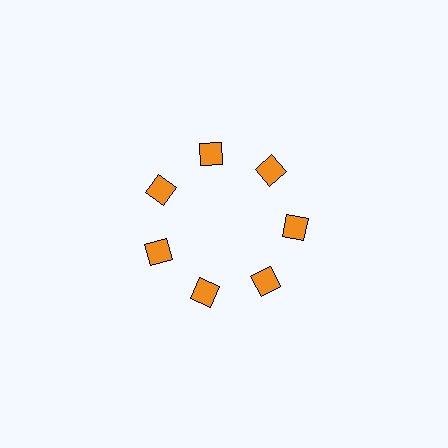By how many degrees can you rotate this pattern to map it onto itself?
The pattern maps onto itself every 51 degrees of rotation.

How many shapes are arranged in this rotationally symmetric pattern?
There are 7 shapes, arranged in 7 groups of 1.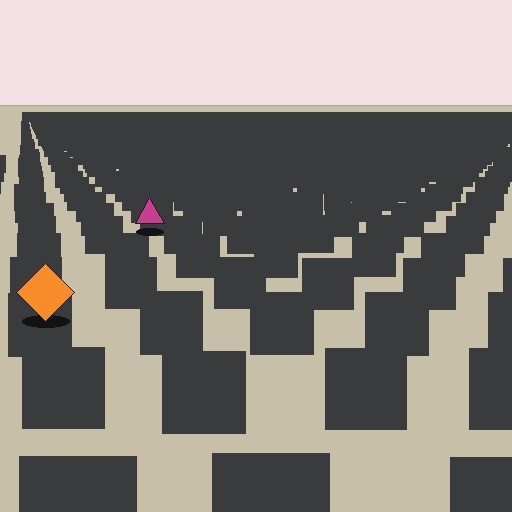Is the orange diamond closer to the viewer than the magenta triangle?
Yes. The orange diamond is closer — you can tell from the texture gradient: the ground texture is coarser near it.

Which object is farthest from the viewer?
The magenta triangle is farthest from the viewer. It appears smaller and the ground texture around it is denser.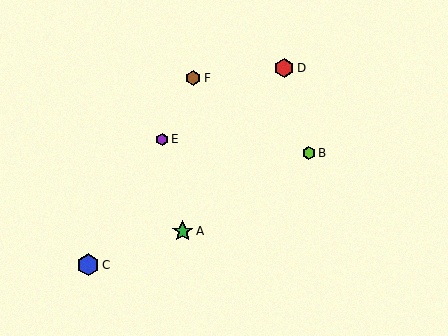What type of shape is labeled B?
Shape B is a lime hexagon.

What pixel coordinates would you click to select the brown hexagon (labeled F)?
Click at (193, 78) to select the brown hexagon F.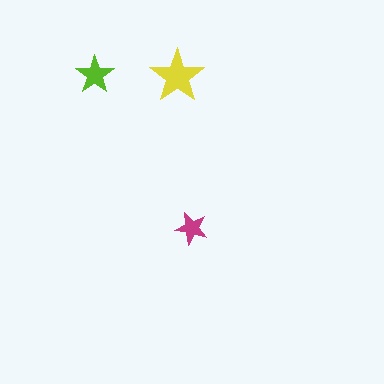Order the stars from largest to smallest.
the yellow one, the lime one, the magenta one.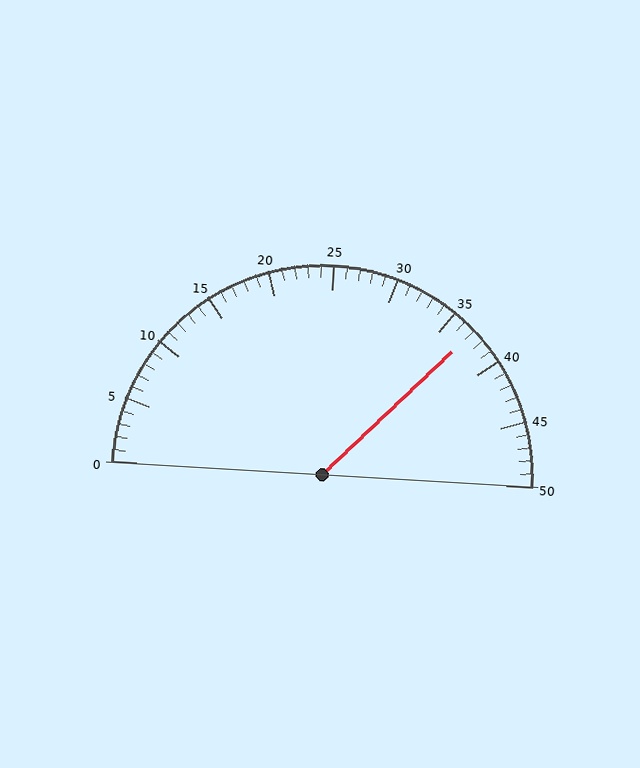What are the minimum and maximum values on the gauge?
The gauge ranges from 0 to 50.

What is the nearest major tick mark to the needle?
The nearest major tick mark is 35.